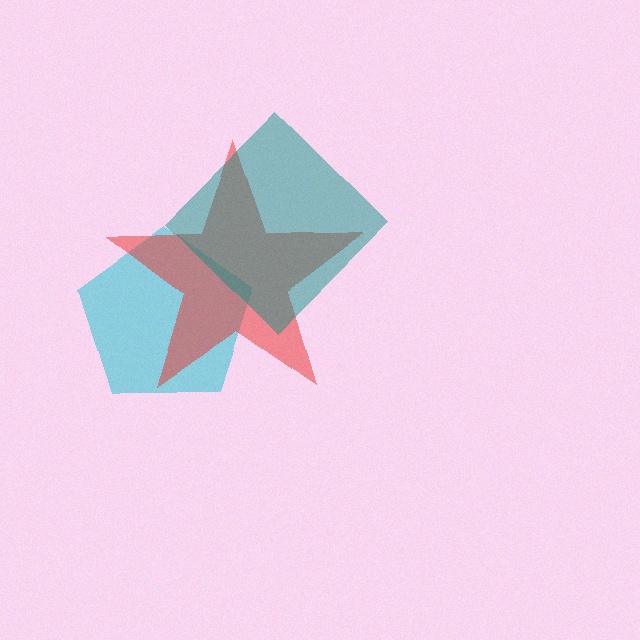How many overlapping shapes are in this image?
There are 3 overlapping shapes in the image.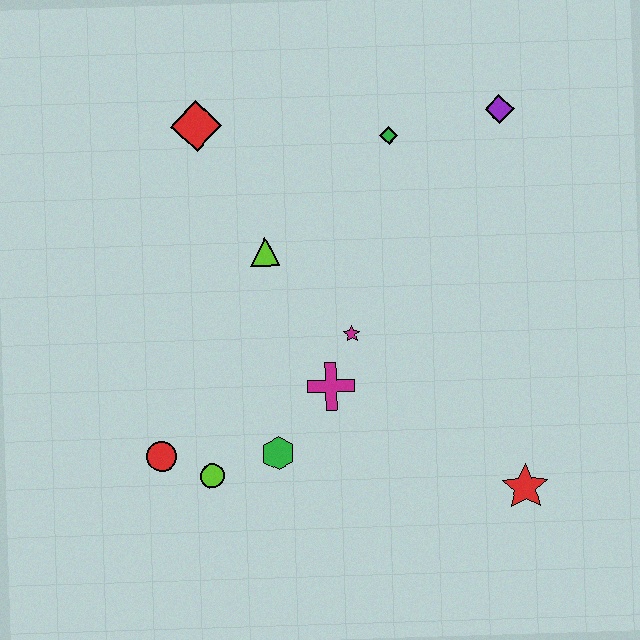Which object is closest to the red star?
The magenta cross is closest to the red star.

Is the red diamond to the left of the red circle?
No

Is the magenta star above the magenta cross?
Yes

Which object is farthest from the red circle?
The purple diamond is farthest from the red circle.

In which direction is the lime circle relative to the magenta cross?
The lime circle is to the left of the magenta cross.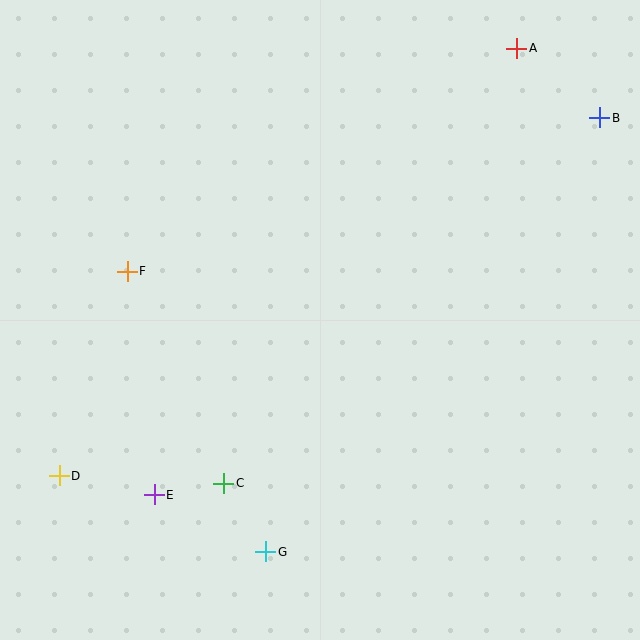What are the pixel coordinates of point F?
Point F is at (127, 271).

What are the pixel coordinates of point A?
Point A is at (517, 48).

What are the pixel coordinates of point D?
Point D is at (59, 476).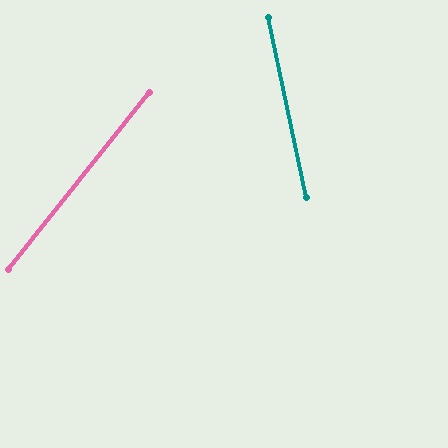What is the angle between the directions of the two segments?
Approximately 50 degrees.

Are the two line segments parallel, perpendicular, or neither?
Neither parallel nor perpendicular — they differ by about 50°.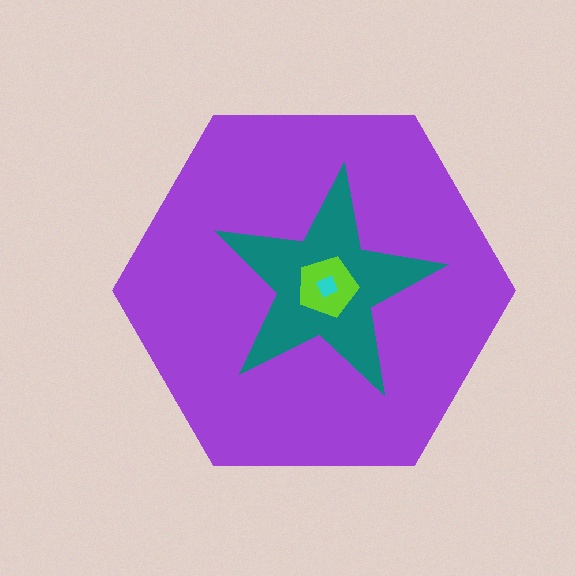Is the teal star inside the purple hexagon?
Yes.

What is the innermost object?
The cyan square.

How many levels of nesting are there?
4.